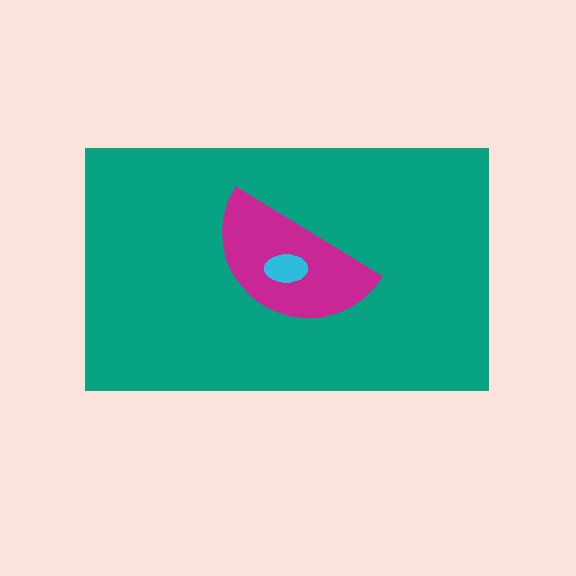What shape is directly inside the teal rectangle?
The magenta semicircle.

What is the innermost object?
The cyan ellipse.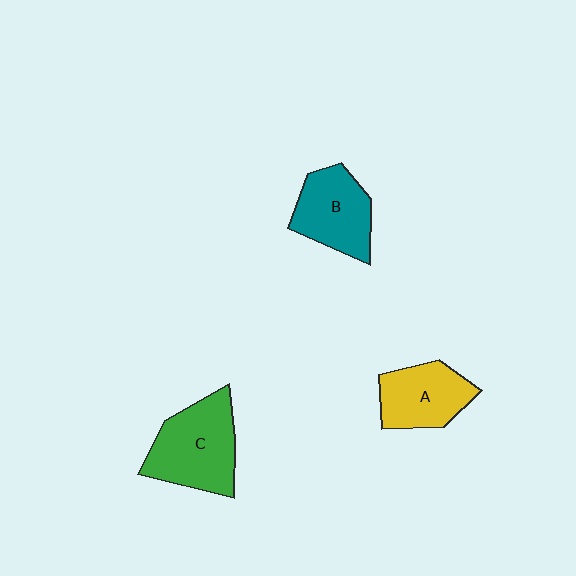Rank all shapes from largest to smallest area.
From largest to smallest: C (green), B (teal), A (yellow).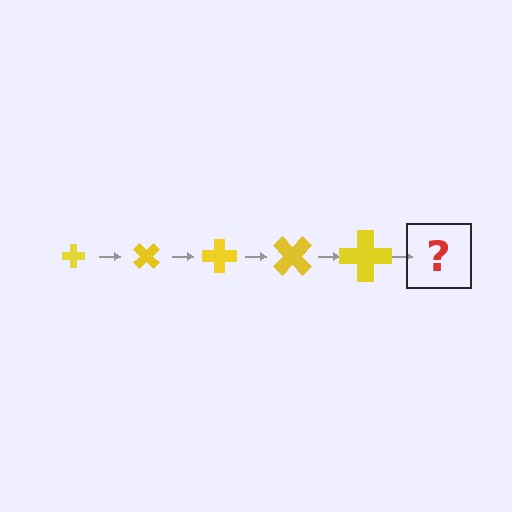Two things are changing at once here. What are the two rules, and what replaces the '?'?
The two rules are that the cross grows larger each step and it rotates 45 degrees each step. The '?' should be a cross, larger than the previous one and rotated 225 degrees from the start.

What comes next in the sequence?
The next element should be a cross, larger than the previous one and rotated 225 degrees from the start.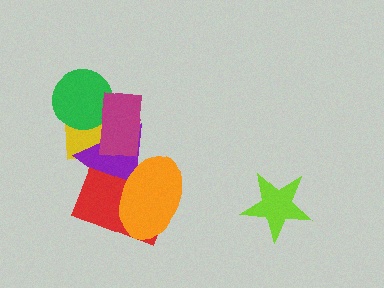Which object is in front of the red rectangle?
The orange ellipse is in front of the red rectangle.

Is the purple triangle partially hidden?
Yes, it is partially covered by another shape.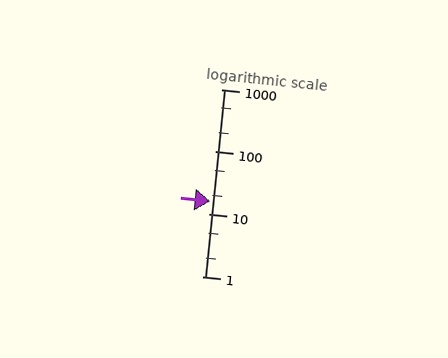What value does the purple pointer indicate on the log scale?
The pointer indicates approximately 16.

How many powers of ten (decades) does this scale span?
The scale spans 3 decades, from 1 to 1000.